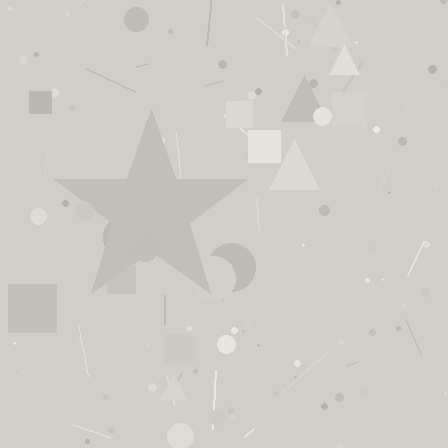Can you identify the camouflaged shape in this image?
The camouflaged shape is a star.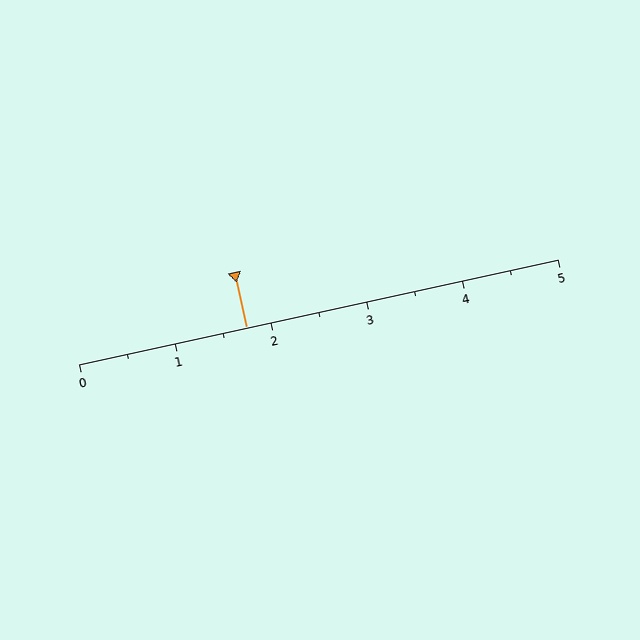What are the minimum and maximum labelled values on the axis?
The axis runs from 0 to 5.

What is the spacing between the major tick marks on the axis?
The major ticks are spaced 1 apart.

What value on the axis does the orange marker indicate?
The marker indicates approximately 1.8.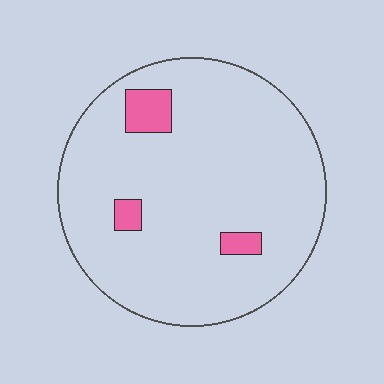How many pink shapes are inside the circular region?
3.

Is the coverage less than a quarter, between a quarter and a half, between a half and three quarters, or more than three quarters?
Less than a quarter.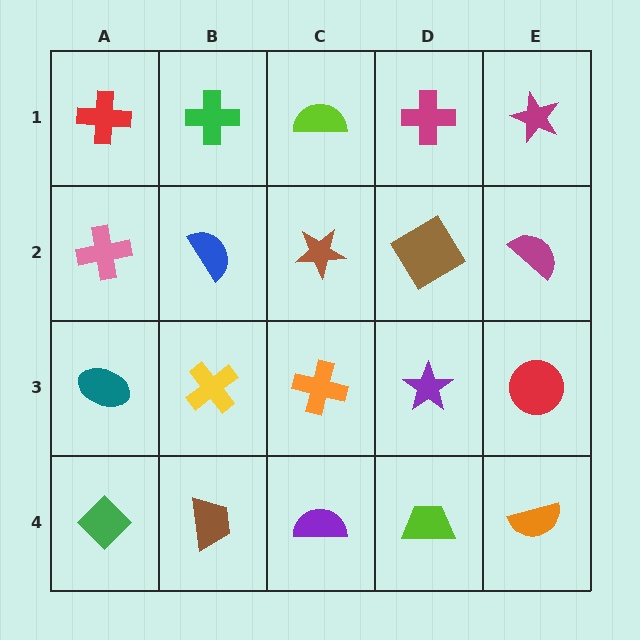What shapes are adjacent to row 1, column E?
A magenta semicircle (row 2, column E), a magenta cross (row 1, column D).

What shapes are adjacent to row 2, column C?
A lime semicircle (row 1, column C), an orange cross (row 3, column C), a blue semicircle (row 2, column B), a brown diamond (row 2, column D).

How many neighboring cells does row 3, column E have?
3.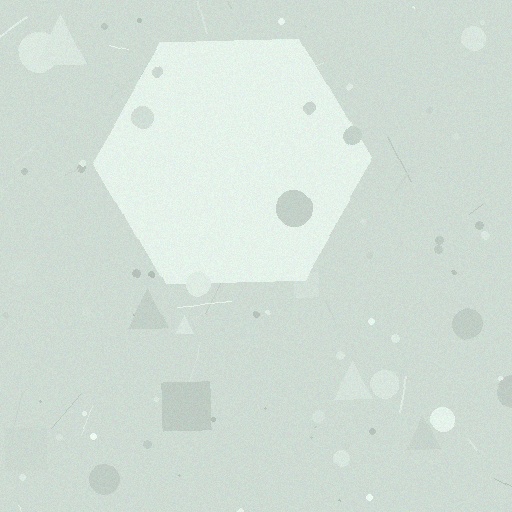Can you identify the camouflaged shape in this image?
The camouflaged shape is a hexagon.